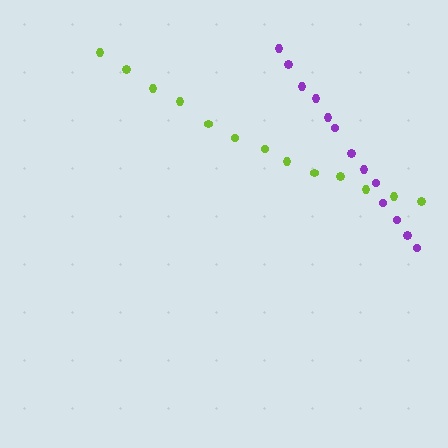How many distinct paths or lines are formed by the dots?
There are 2 distinct paths.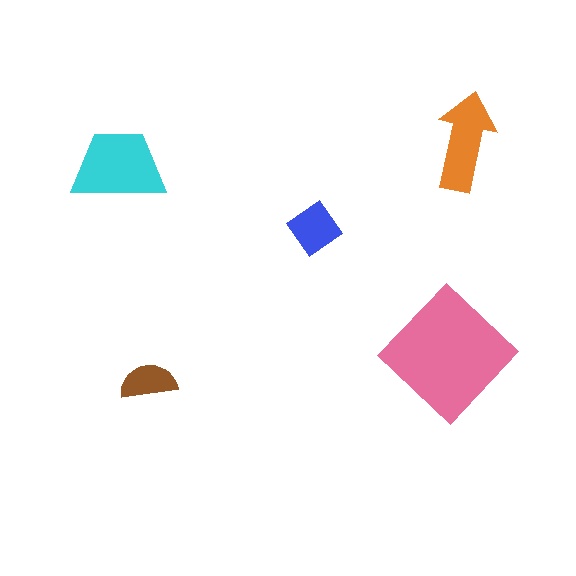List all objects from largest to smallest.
The pink diamond, the cyan trapezoid, the orange arrow, the blue diamond, the brown semicircle.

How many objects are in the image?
There are 5 objects in the image.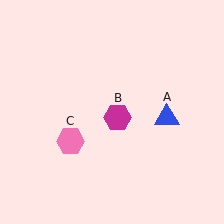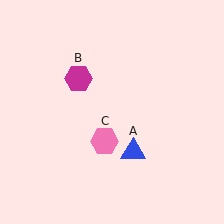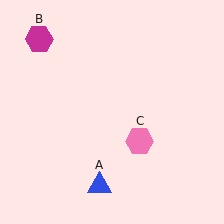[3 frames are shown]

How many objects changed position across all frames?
3 objects changed position: blue triangle (object A), magenta hexagon (object B), pink hexagon (object C).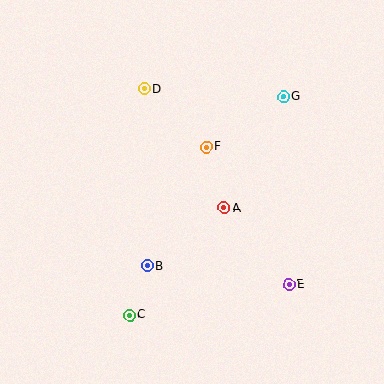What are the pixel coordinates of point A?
Point A is at (224, 208).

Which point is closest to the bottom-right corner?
Point E is closest to the bottom-right corner.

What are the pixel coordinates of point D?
Point D is at (144, 89).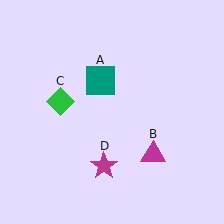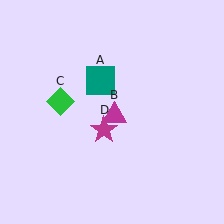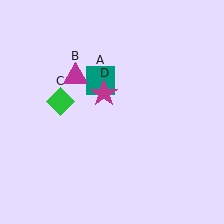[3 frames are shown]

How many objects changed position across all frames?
2 objects changed position: magenta triangle (object B), magenta star (object D).